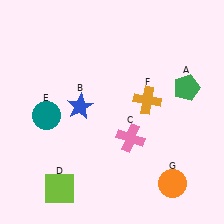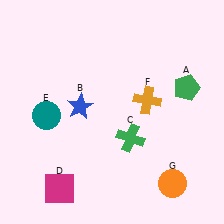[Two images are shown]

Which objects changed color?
C changed from pink to green. D changed from lime to magenta.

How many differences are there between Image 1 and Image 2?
There are 2 differences between the two images.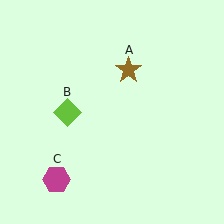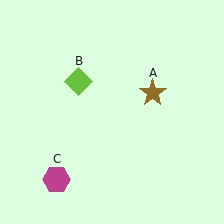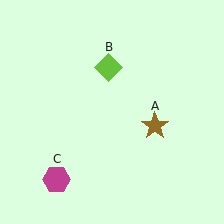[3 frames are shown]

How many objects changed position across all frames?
2 objects changed position: brown star (object A), lime diamond (object B).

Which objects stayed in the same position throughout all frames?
Magenta hexagon (object C) remained stationary.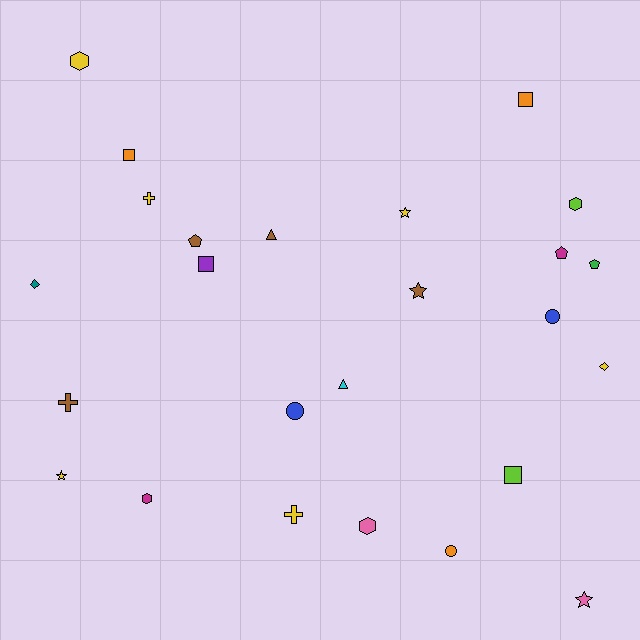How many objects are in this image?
There are 25 objects.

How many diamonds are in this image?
There are 2 diamonds.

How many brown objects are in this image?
There are 4 brown objects.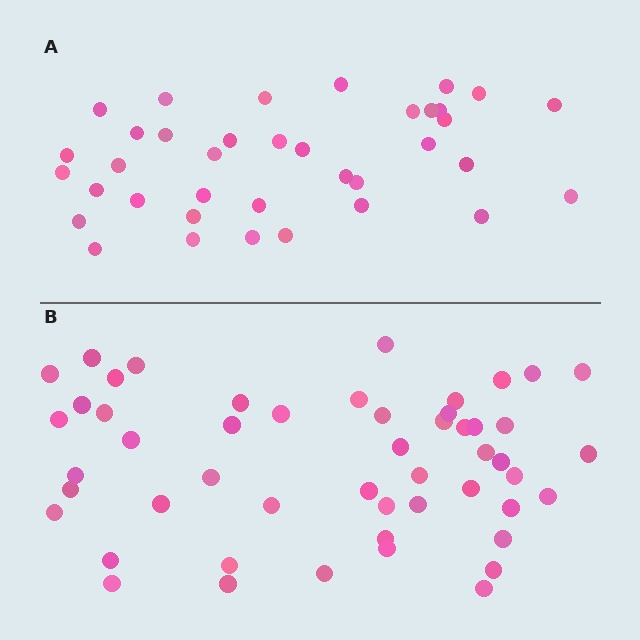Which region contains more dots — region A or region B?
Region B (the bottom region) has more dots.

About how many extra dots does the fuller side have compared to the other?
Region B has approximately 15 more dots than region A.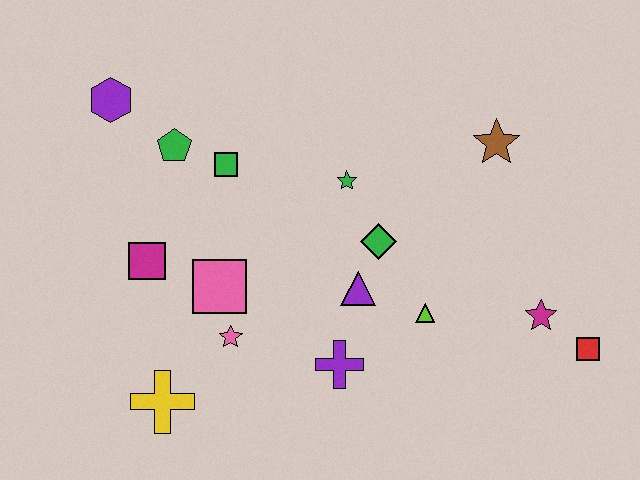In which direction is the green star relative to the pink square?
The green star is to the right of the pink square.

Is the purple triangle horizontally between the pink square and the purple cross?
No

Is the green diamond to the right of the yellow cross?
Yes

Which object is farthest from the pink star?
The red square is farthest from the pink star.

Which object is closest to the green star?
The green diamond is closest to the green star.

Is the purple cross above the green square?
No